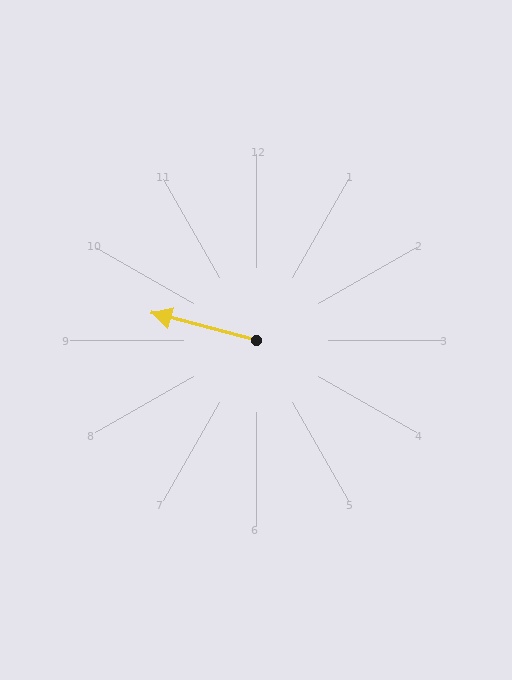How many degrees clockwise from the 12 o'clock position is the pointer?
Approximately 285 degrees.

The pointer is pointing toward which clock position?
Roughly 9 o'clock.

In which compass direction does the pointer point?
West.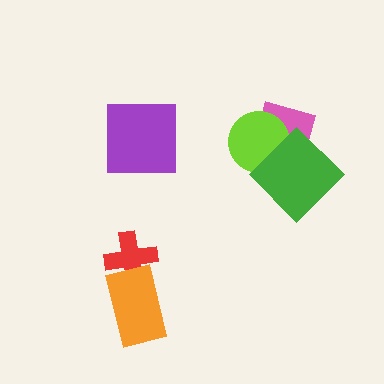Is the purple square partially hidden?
No, no other shape covers it.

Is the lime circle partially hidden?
Yes, it is partially covered by another shape.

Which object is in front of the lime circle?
The green diamond is in front of the lime circle.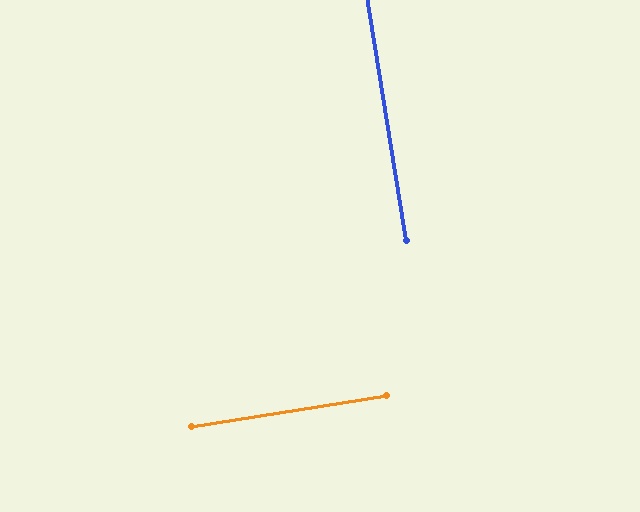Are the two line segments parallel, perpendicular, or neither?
Perpendicular — they meet at approximately 90°.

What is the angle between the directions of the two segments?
Approximately 90 degrees.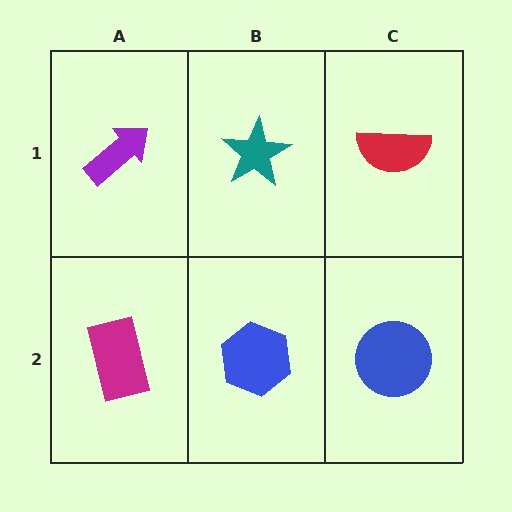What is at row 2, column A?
A magenta rectangle.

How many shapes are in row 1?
3 shapes.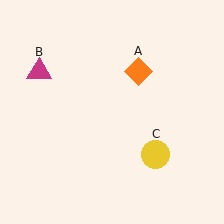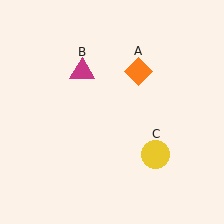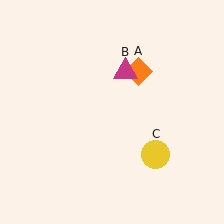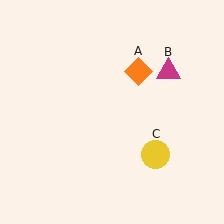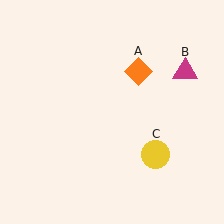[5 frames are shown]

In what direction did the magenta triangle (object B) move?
The magenta triangle (object B) moved right.